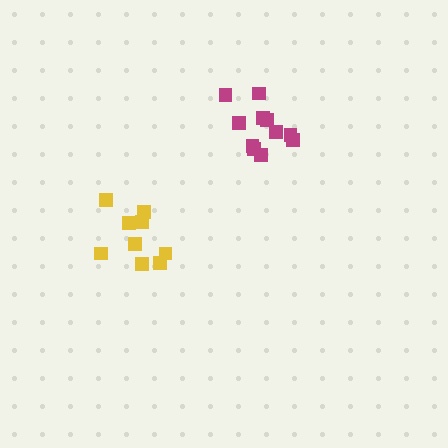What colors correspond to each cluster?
The clusters are colored: magenta, yellow.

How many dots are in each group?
Group 1: 11 dots, Group 2: 9 dots (20 total).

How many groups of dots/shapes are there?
There are 2 groups.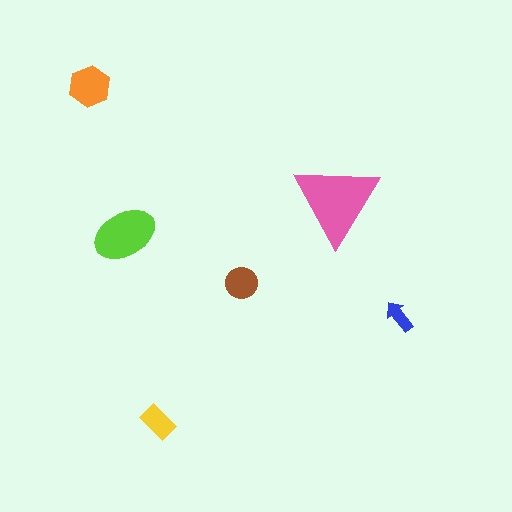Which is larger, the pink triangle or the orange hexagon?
The pink triangle.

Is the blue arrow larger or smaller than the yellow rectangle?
Smaller.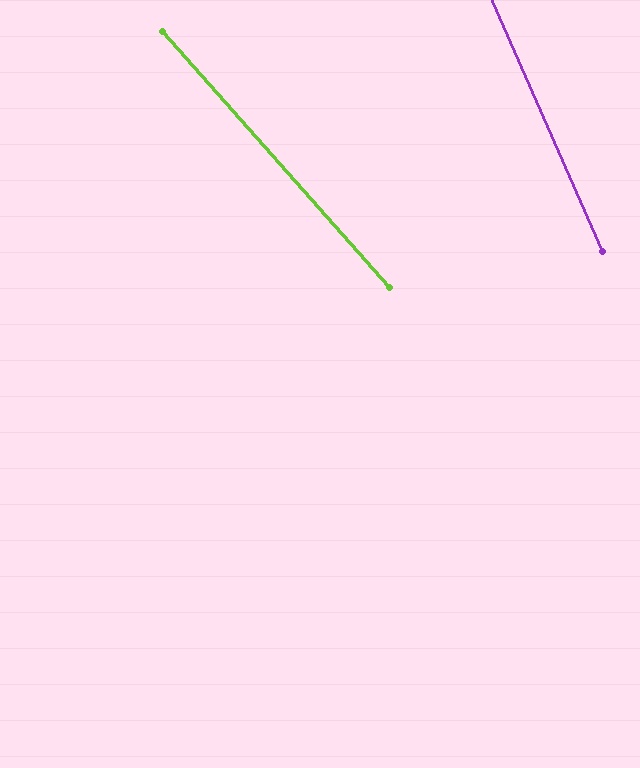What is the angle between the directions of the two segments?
Approximately 18 degrees.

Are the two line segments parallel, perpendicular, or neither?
Neither parallel nor perpendicular — they differ by about 18°.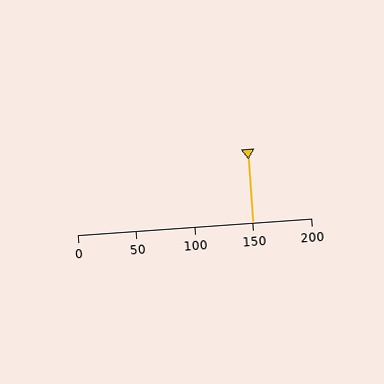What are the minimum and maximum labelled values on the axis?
The axis runs from 0 to 200.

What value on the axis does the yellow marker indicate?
The marker indicates approximately 150.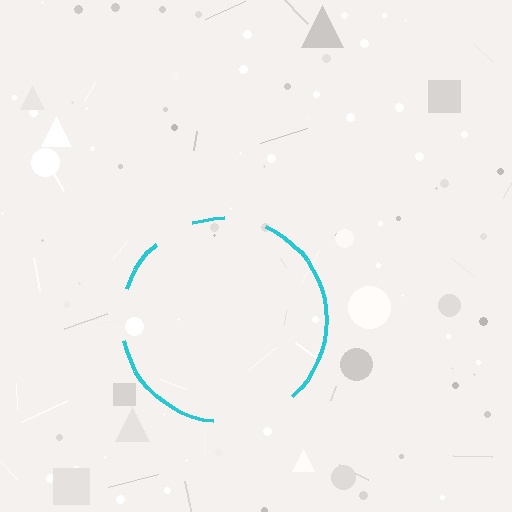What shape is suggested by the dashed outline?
The dashed outline suggests a circle.